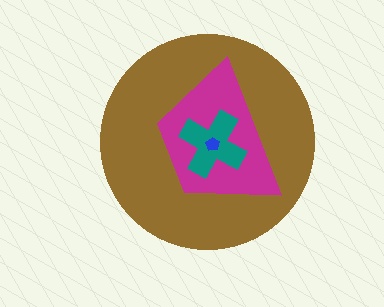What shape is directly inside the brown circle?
The magenta trapezoid.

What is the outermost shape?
The brown circle.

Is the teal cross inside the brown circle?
Yes.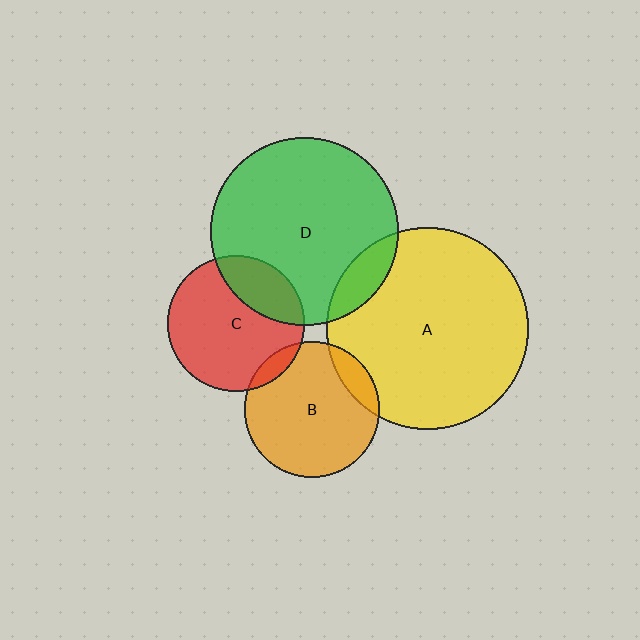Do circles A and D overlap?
Yes.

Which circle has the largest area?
Circle A (yellow).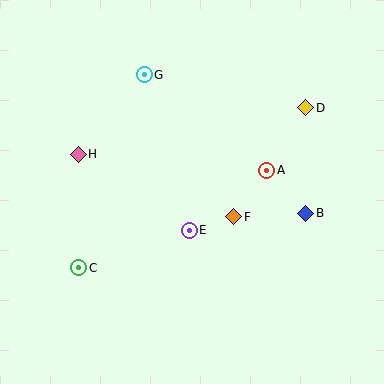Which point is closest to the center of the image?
Point E at (189, 230) is closest to the center.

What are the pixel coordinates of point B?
Point B is at (306, 213).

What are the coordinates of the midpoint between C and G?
The midpoint between C and G is at (111, 171).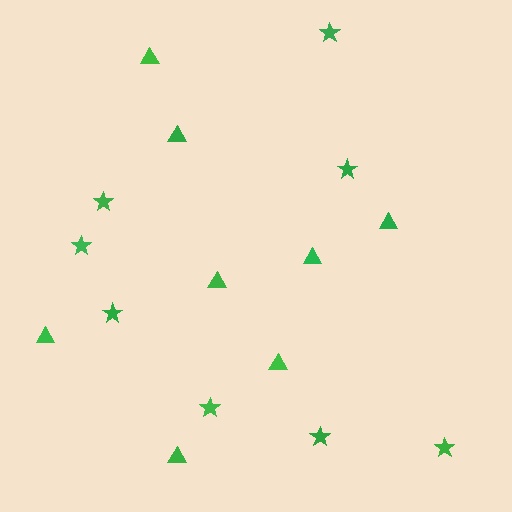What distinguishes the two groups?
There are 2 groups: one group of stars (8) and one group of triangles (8).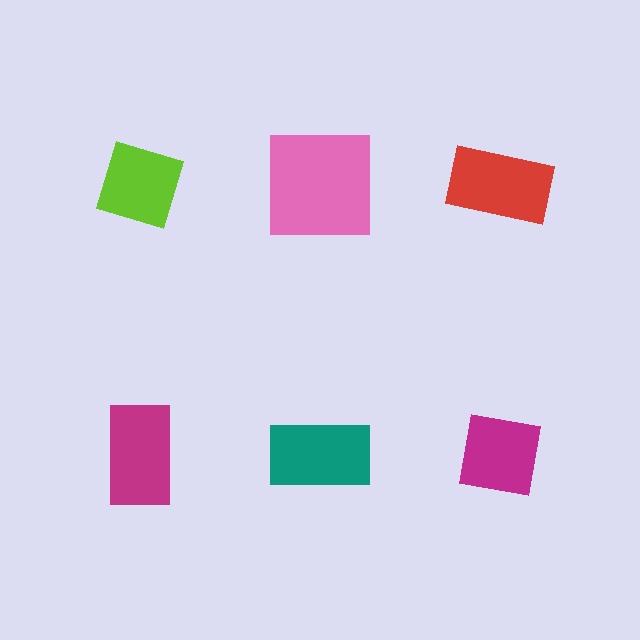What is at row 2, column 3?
A magenta square.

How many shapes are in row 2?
3 shapes.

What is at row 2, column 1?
A magenta rectangle.